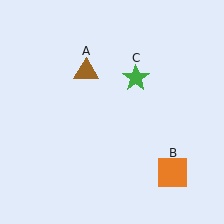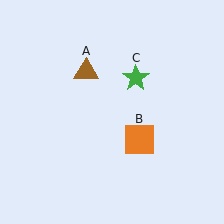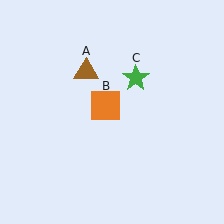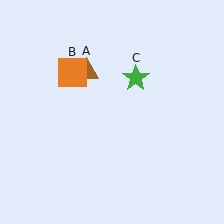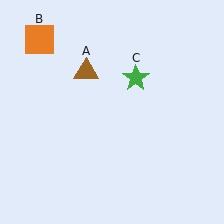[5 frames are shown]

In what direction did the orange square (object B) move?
The orange square (object B) moved up and to the left.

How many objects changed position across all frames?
1 object changed position: orange square (object B).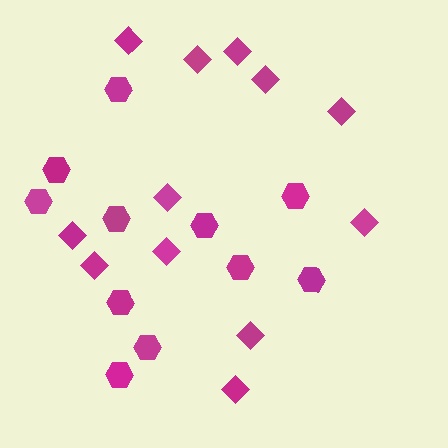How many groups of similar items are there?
There are 2 groups: one group of diamonds (12) and one group of hexagons (11).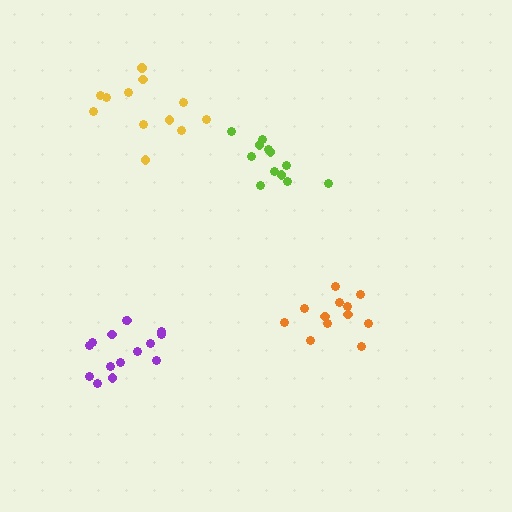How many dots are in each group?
Group 1: 12 dots, Group 2: 12 dots, Group 3: 15 dots, Group 4: 12 dots (51 total).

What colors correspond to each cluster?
The clusters are colored: yellow, orange, purple, lime.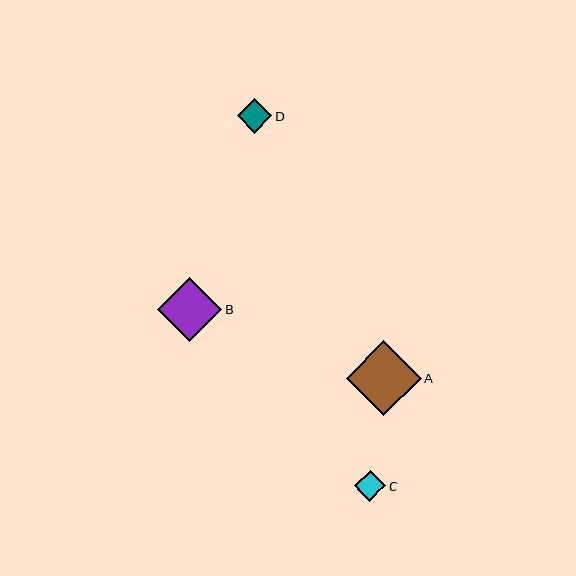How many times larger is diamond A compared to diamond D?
Diamond A is approximately 2.2 times the size of diamond D.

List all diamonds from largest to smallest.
From largest to smallest: A, B, D, C.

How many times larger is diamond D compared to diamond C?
Diamond D is approximately 1.1 times the size of diamond C.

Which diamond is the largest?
Diamond A is the largest with a size of approximately 75 pixels.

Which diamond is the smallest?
Diamond C is the smallest with a size of approximately 31 pixels.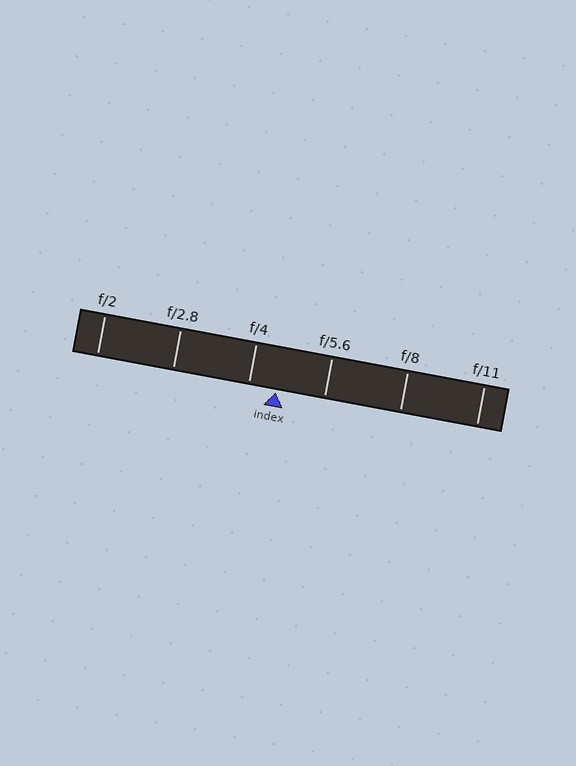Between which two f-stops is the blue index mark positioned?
The index mark is between f/4 and f/5.6.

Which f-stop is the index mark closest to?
The index mark is closest to f/4.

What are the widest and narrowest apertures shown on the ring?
The widest aperture shown is f/2 and the narrowest is f/11.